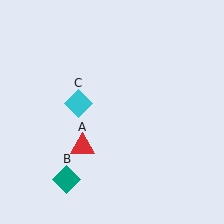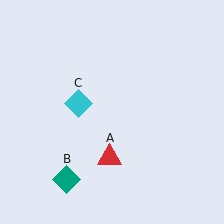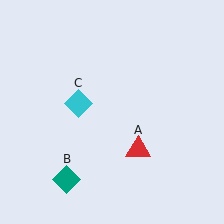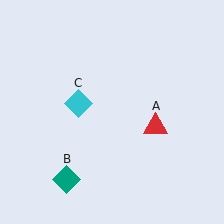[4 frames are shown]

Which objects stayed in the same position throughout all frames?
Teal diamond (object B) and cyan diamond (object C) remained stationary.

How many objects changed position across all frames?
1 object changed position: red triangle (object A).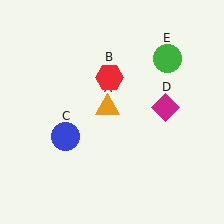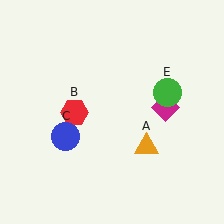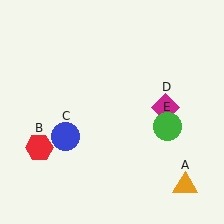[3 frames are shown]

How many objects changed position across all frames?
3 objects changed position: orange triangle (object A), red hexagon (object B), green circle (object E).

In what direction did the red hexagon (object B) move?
The red hexagon (object B) moved down and to the left.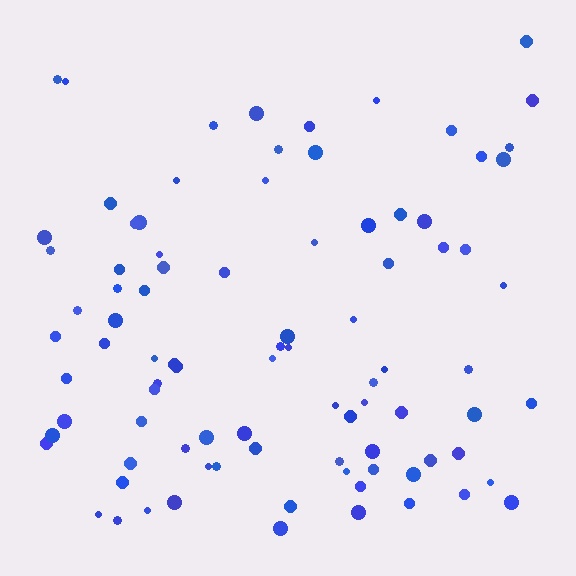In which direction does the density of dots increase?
From top to bottom, with the bottom side densest.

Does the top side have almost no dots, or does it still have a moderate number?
Still a moderate number, just noticeably fewer than the bottom.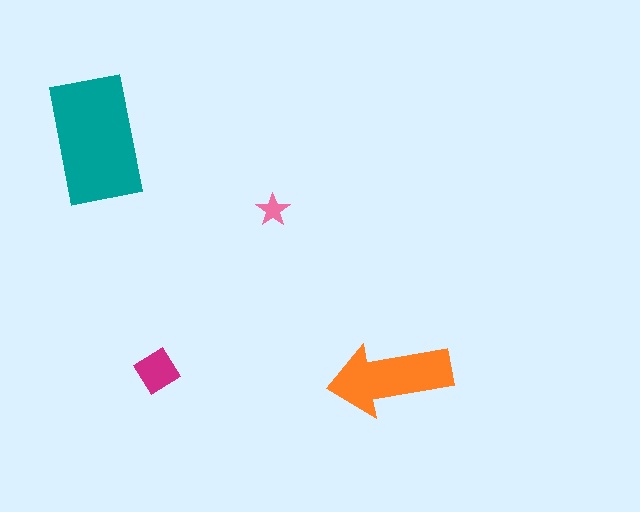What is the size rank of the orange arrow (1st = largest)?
2nd.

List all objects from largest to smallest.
The teal rectangle, the orange arrow, the magenta diamond, the pink star.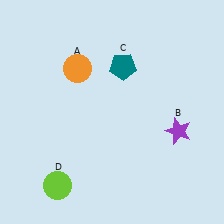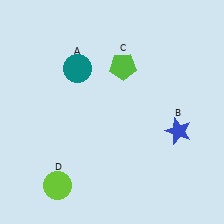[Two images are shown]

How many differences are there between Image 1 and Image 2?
There are 3 differences between the two images.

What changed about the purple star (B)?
In Image 1, B is purple. In Image 2, it changed to blue.